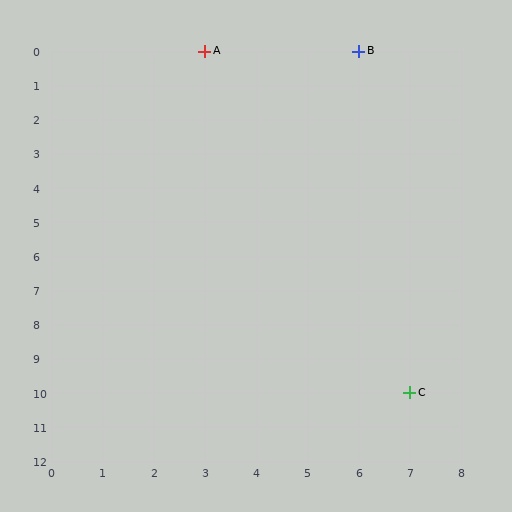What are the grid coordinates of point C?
Point C is at grid coordinates (7, 10).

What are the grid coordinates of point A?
Point A is at grid coordinates (3, 0).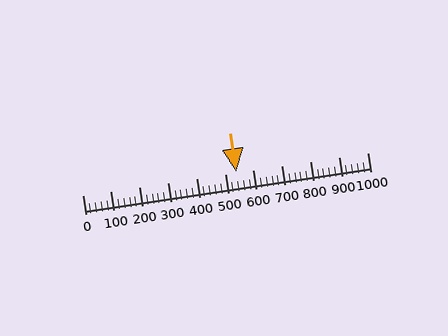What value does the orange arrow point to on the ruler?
The orange arrow points to approximately 539.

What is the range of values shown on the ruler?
The ruler shows values from 0 to 1000.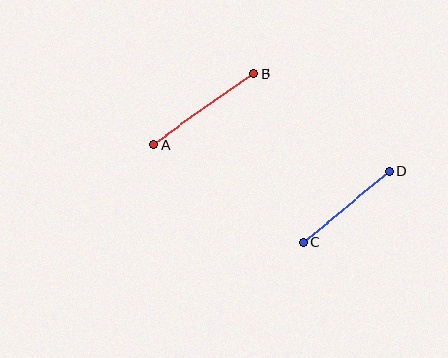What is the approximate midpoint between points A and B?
The midpoint is at approximately (203, 109) pixels.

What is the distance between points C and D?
The distance is approximately 112 pixels.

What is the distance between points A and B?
The distance is approximately 123 pixels.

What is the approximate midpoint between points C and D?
The midpoint is at approximately (346, 207) pixels.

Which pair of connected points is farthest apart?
Points A and B are farthest apart.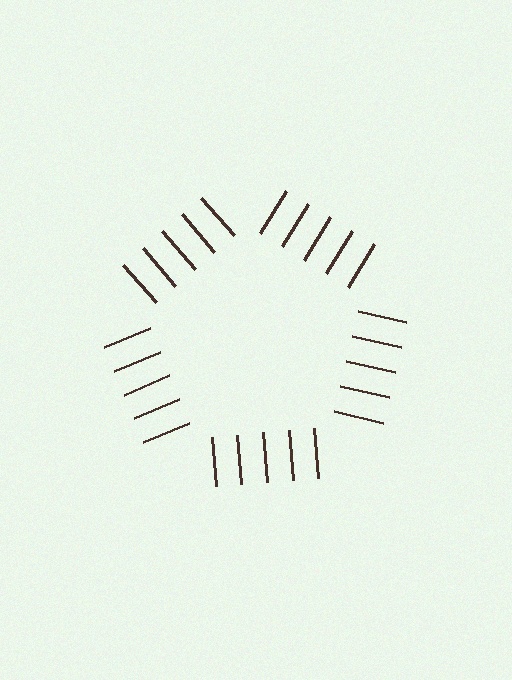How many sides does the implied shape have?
5 sides — the line-ends trace a pentagon.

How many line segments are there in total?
25 — 5 along each of the 5 edges.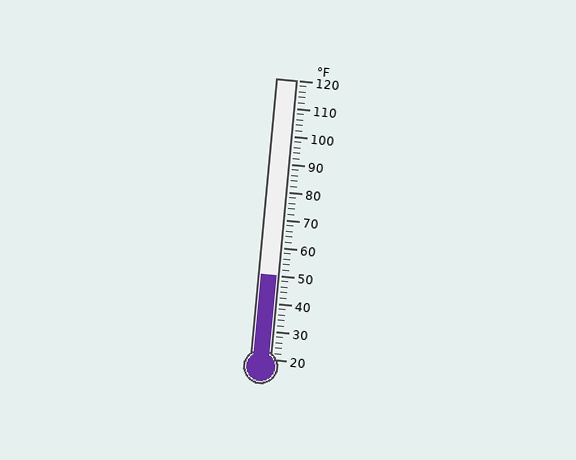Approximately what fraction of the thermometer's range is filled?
The thermometer is filled to approximately 30% of its range.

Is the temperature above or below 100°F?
The temperature is below 100°F.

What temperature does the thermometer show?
The thermometer shows approximately 50°F.